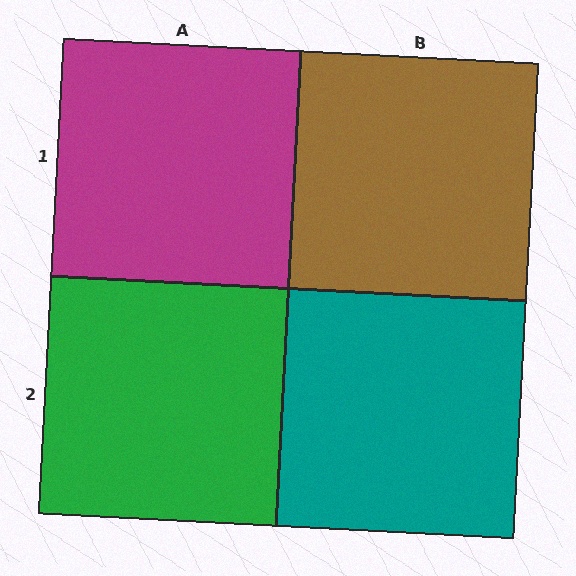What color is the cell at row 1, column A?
Magenta.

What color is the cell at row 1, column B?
Brown.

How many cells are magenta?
1 cell is magenta.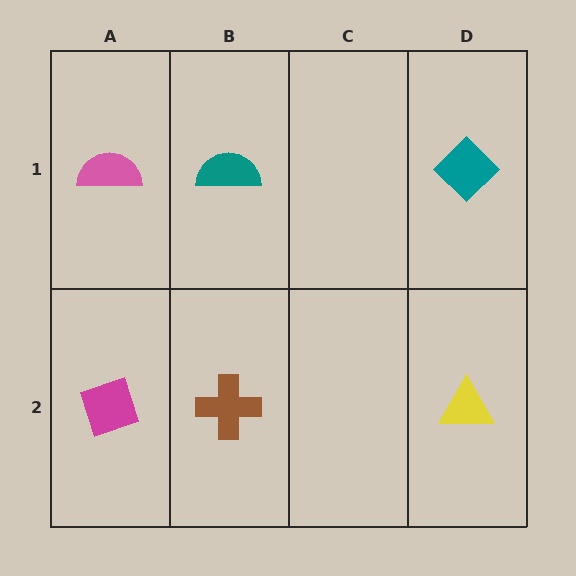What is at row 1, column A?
A pink semicircle.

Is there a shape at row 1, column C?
No, that cell is empty.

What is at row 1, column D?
A teal diamond.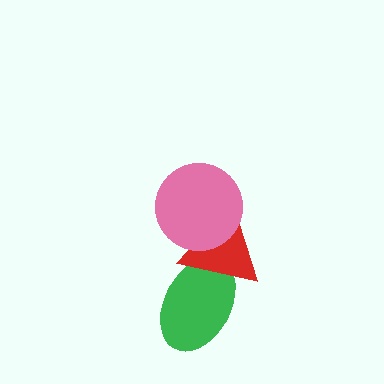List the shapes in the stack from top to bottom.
From top to bottom: the pink circle, the red triangle, the green ellipse.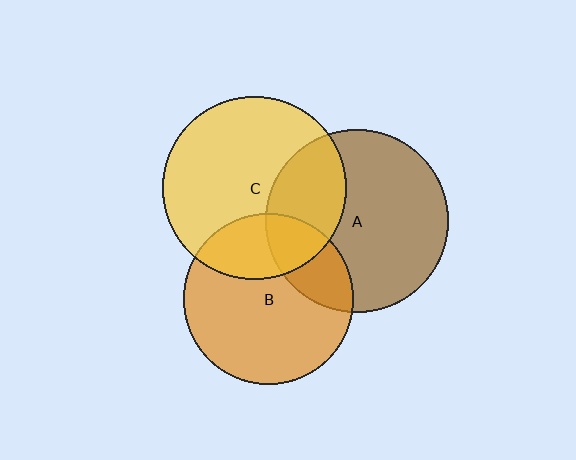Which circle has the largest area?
Circle C (yellow).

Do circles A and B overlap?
Yes.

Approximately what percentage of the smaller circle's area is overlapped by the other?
Approximately 25%.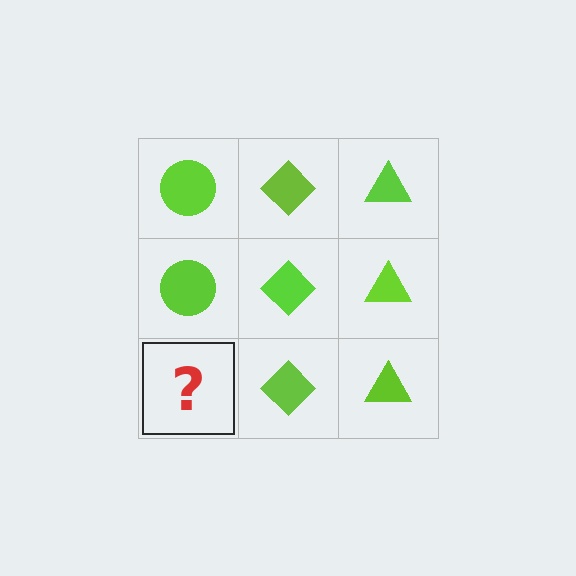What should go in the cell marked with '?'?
The missing cell should contain a lime circle.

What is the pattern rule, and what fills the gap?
The rule is that each column has a consistent shape. The gap should be filled with a lime circle.